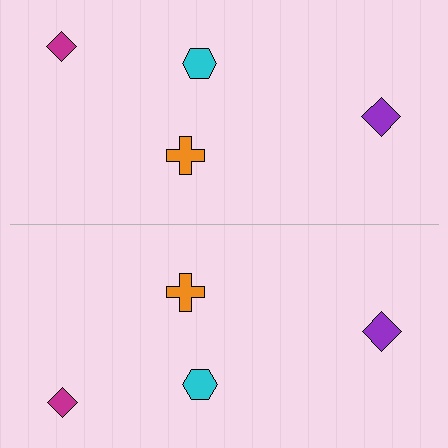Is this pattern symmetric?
Yes, this pattern has bilateral (reflection) symmetry.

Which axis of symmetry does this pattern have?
The pattern has a horizontal axis of symmetry running through the center of the image.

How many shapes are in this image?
There are 8 shapes in this image.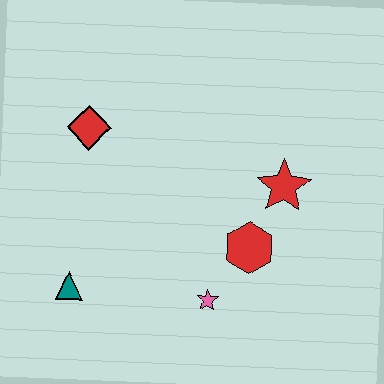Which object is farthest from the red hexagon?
The red diamond is farthest from the red hexagon.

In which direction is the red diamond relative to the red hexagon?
The red diamond is to the left of the red hexagon.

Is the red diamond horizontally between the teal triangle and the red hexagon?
Yes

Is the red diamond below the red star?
No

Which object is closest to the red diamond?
The teal triangle is closest to the red diamond.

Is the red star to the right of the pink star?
Yes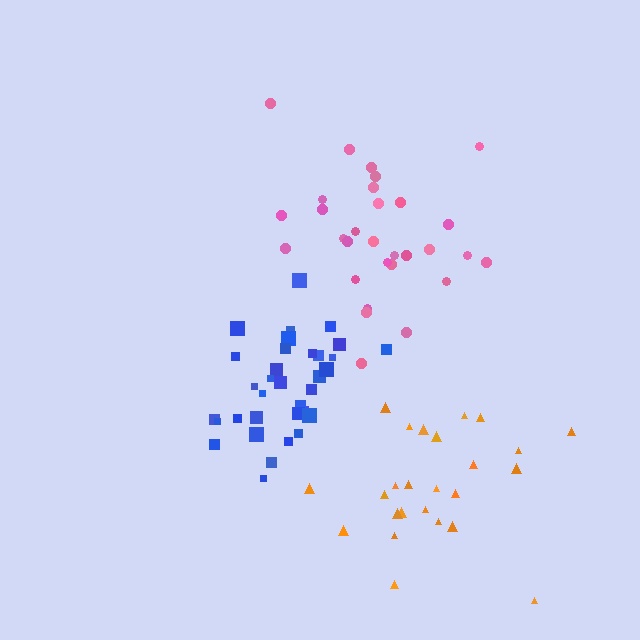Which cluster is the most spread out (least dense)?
Orange.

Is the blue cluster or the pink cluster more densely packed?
Blue.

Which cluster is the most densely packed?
Blue.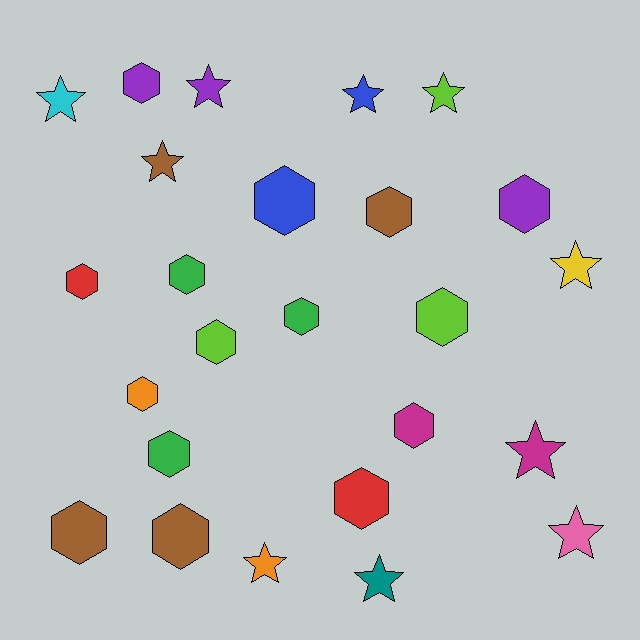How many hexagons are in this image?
There are 15 hexagons.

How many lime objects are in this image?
There are 3 lime objects.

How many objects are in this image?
There are 25 objects.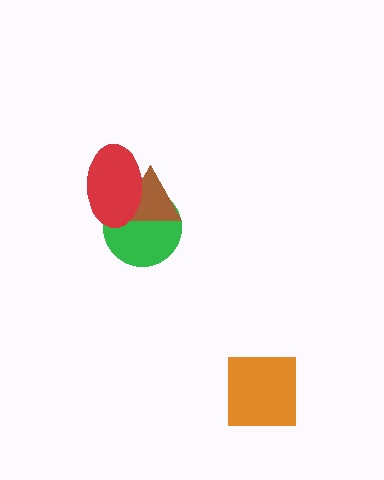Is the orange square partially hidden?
No, no other shape covers it.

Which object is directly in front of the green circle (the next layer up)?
The brown triangle is directly in front of the green circle.